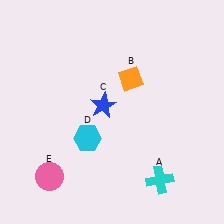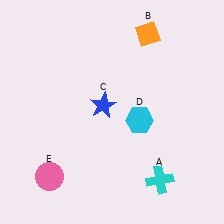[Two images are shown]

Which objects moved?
The objects that moved are: the orange diamond (B), the cyan hexagon (D).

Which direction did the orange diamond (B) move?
The orange diamond (B) moved up.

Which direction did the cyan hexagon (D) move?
The cyan hexagon (D) moved right.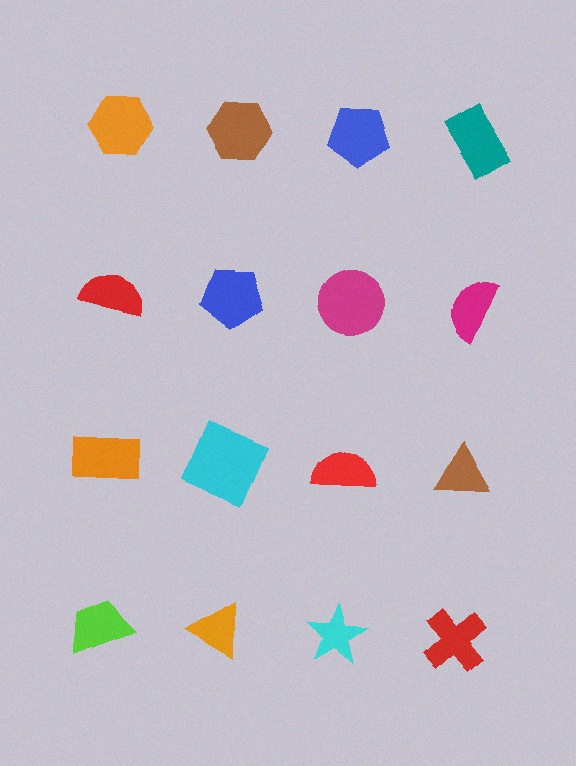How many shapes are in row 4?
4 shapes.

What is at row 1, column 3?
A blue pentagon.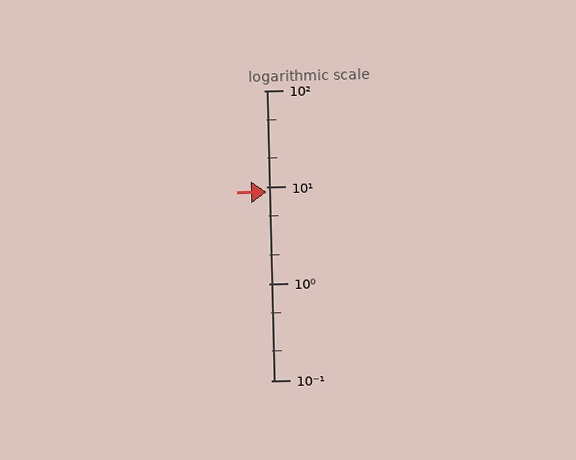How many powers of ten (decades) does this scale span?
The scale spans 3 decades, from 0.1 to 100.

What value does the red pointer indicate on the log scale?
The pointer indicates approximately 8.9.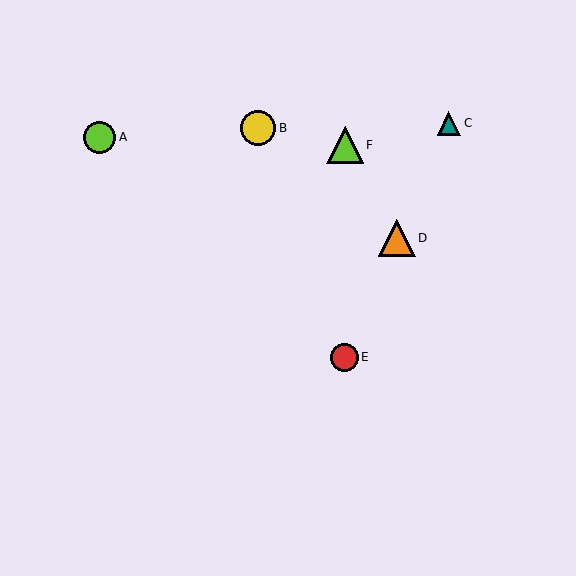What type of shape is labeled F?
Shape F is a lime triangle.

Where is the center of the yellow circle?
The center of the yellow circle is at (258, 128).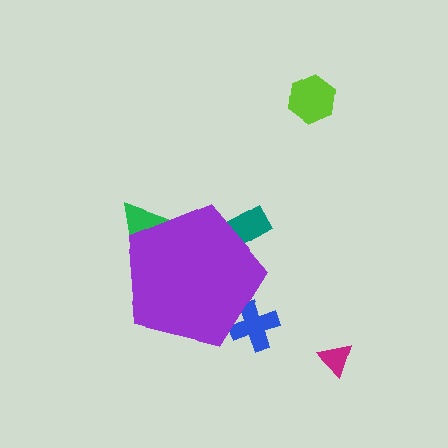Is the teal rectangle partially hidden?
Yes, the teal rectangle is partially hidden behind the purple pentagon.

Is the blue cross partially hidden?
Yes, the blue cross is partially hidden behind the purple pentagon.